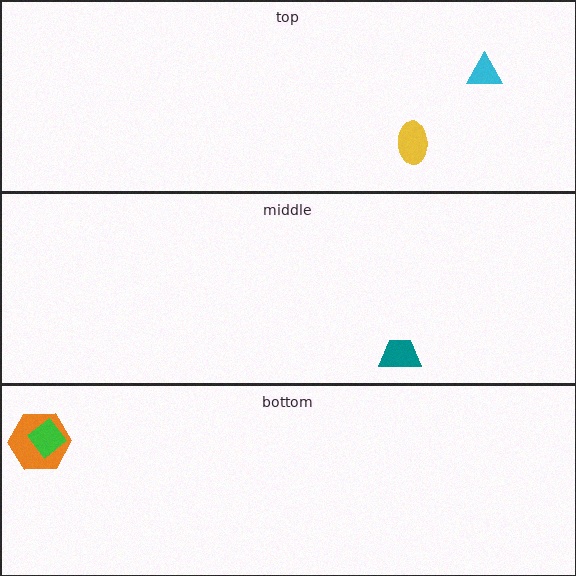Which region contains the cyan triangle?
The top region.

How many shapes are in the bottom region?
2.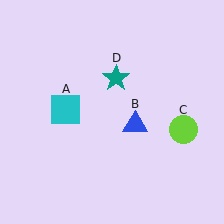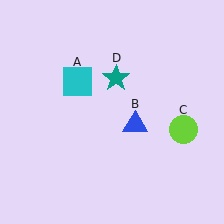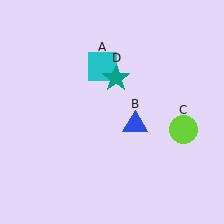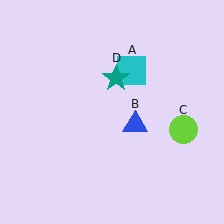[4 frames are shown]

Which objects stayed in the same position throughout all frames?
Blue triangle (object B) and lime circle (object C) and teal star (object D) remained stationary.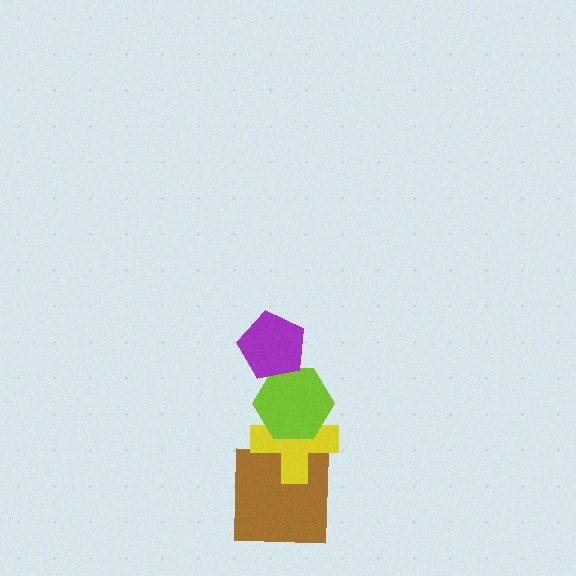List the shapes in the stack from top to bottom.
From top to bottom: the purple pentagon, the lime hexagon, the yellow cross, the brown square.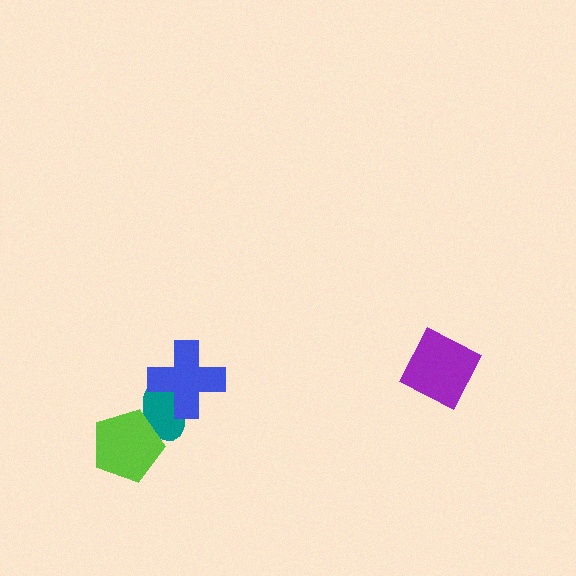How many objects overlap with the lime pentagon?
1 object overlaps with the lime pentagon.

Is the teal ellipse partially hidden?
Yes, it is partially covered by another shape.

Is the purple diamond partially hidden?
No, no other shape covers it.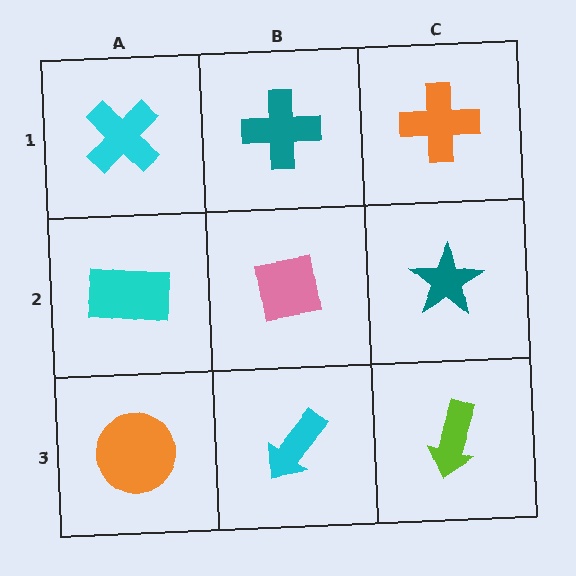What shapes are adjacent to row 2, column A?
A cyan cross (row 1, column A), an orange circle (row 3, column A), a pink square (row 2, column B).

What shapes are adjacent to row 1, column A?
A cyan rectangle (row 2, column A), a teal cross (row 1, column B).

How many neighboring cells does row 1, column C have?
2.